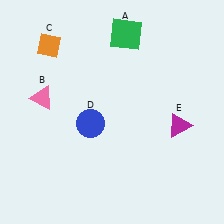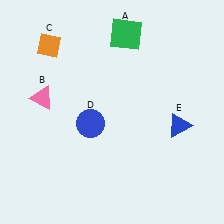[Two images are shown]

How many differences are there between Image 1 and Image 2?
There is 1 difference between the two images.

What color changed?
The triangle (E) changed from magenta in Image 1 to blue in Image 2.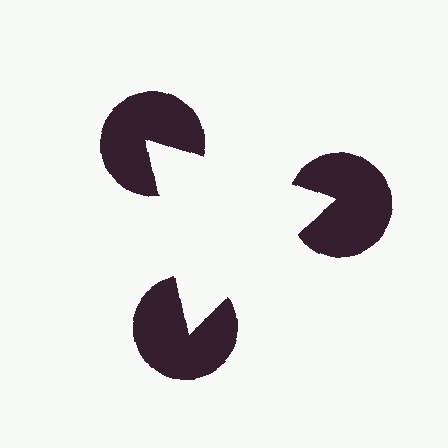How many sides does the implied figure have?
3 sides.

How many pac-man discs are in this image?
There are 3 — one at each vertex of the illusory triangle.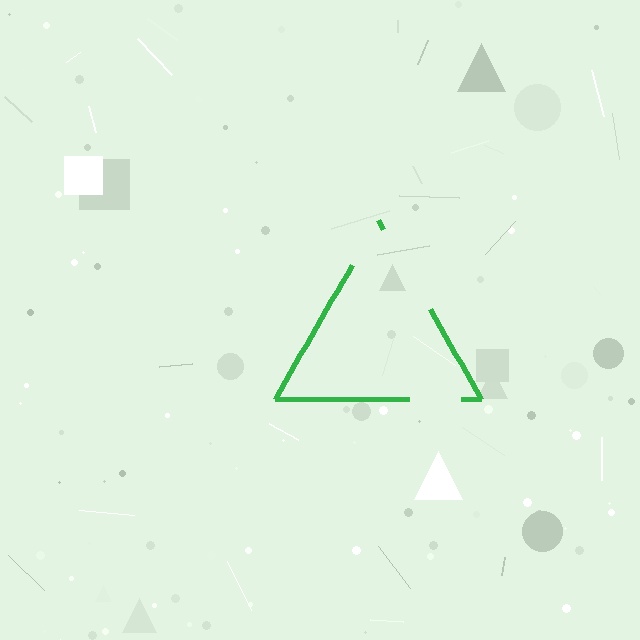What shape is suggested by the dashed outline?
The dashed outline suggests a triangle.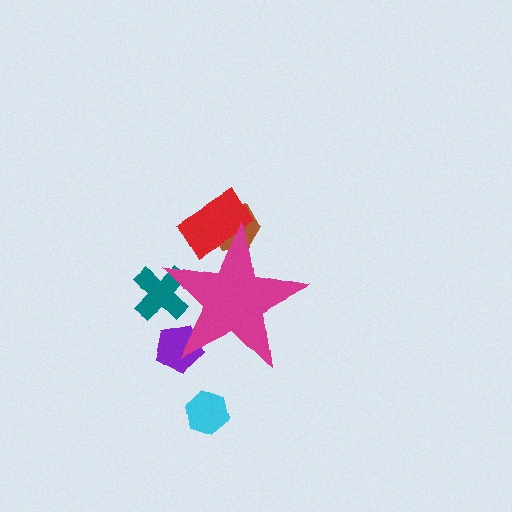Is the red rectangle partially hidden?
Yes, the red rectangle is partially hidden behind the magenta star.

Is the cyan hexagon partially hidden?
No, the cyan hexagon is fully visible.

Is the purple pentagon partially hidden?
Yes, the purple pentagon is partially hidden behind the magenta star.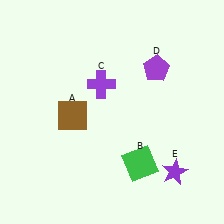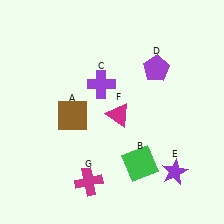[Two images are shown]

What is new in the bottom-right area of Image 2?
A magenta triangle (F) was added in the bottom-right area of Image 2.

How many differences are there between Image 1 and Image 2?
There are 2 differences between the two images.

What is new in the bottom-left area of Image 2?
A magenta cross (G) was added in the bottom-left area of Image 2.